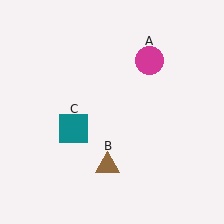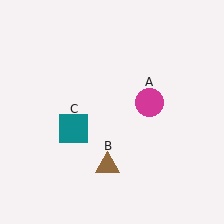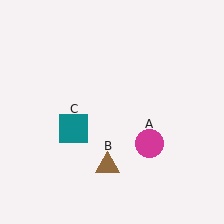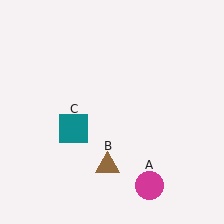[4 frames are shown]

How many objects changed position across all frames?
1 object changed position: magenta circle (object A).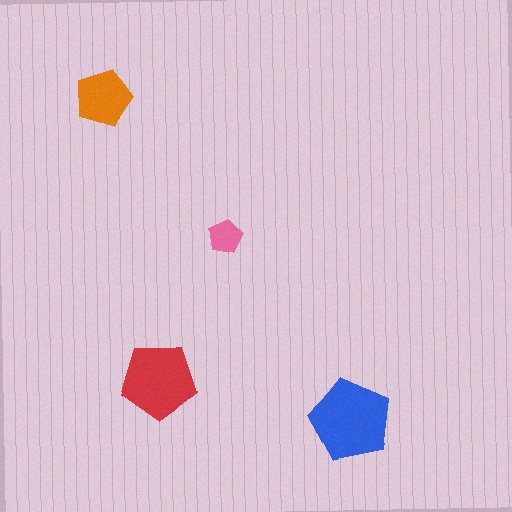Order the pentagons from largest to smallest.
the blue one, the red one, the orange one, the pink one.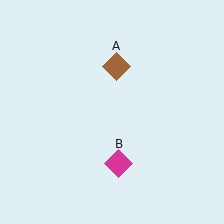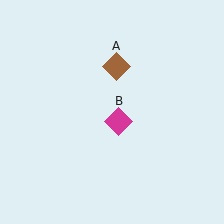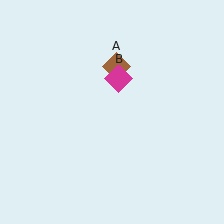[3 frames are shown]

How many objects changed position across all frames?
1 object changed position: magenta diamond (object B).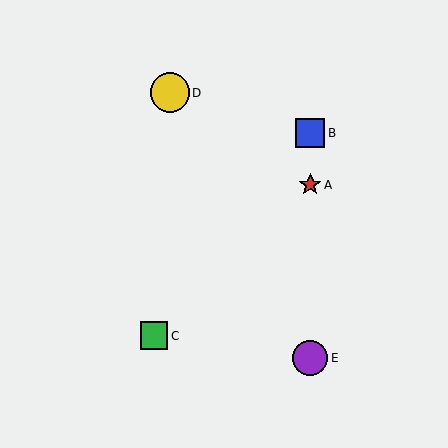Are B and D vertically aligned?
No, B is at x≈310 and D is at x≈170.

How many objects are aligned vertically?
3 objects (A, B, E) are aligned vertically.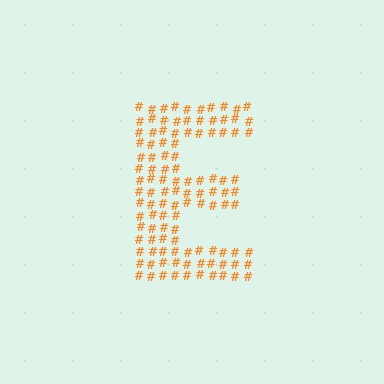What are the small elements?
The small elements are hash symbols.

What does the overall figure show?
The overall figure shows the letter E.